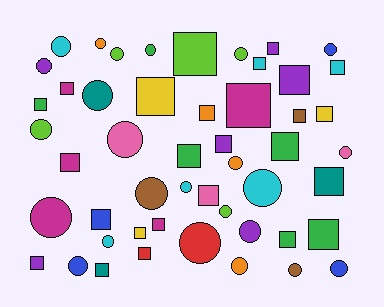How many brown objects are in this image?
There are 3 brown objects.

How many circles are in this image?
There are 24 circles.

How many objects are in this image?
There are 50 objects.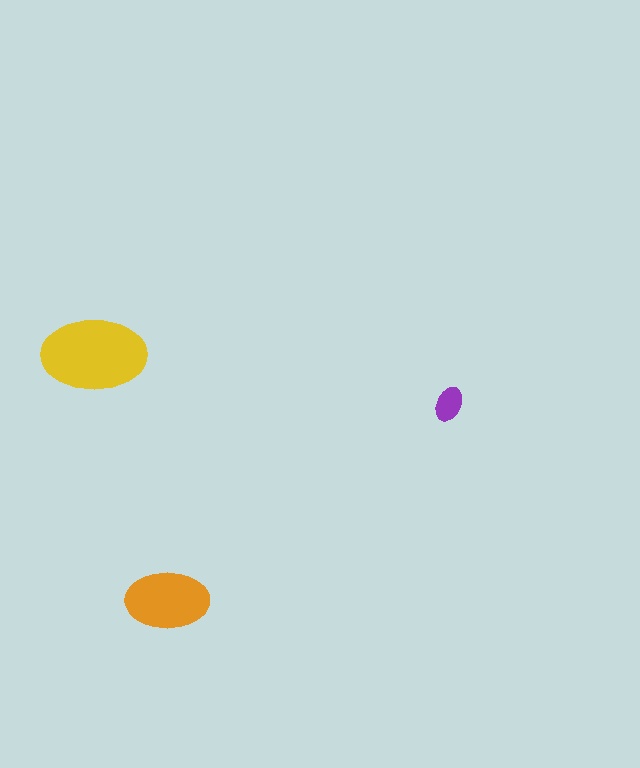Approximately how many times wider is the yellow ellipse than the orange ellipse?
About 1.5 times wider.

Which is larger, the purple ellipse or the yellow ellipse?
The yellow one.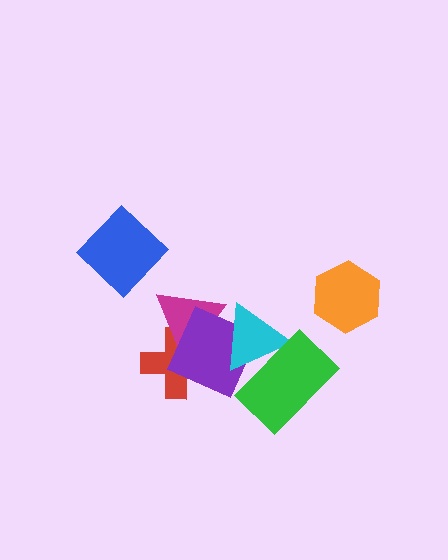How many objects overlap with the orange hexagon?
0 objects overlap with the orange hexagon.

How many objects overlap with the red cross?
2 objects overlap with the red cross.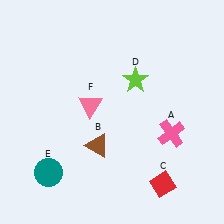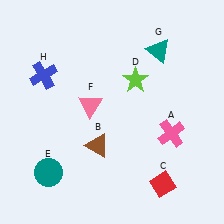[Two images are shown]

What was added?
A teal triangle (G), a blue cross (H) were added in Image 2.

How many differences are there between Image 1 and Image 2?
There are 2 differences between the two images.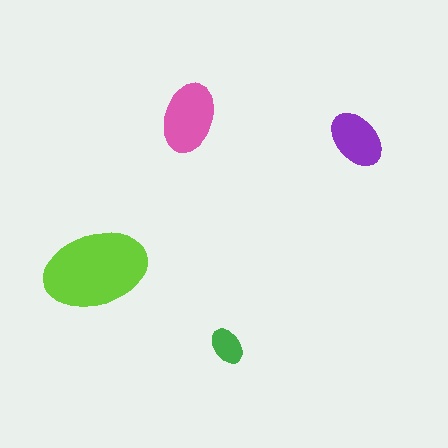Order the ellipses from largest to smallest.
the lime one, the pink one, the purple one, the green one.